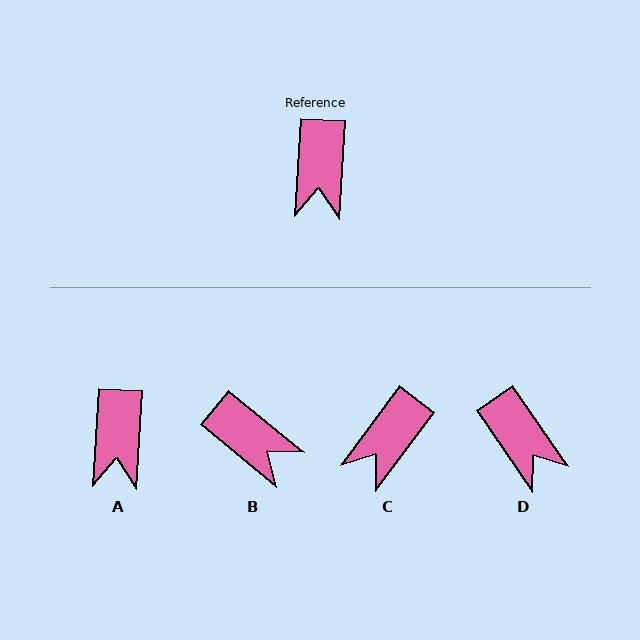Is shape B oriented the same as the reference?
No, it is off by about 54 degrees.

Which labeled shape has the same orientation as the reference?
A.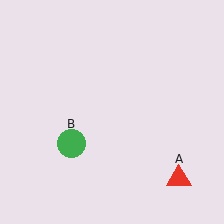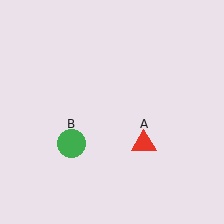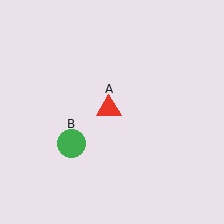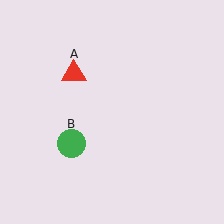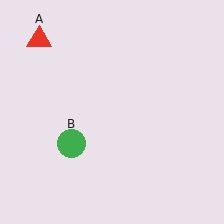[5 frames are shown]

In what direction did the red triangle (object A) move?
The red triangle (object A) moved up and to the left.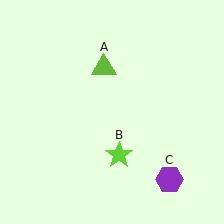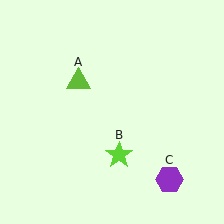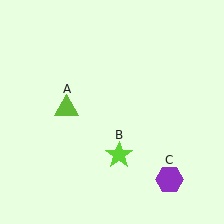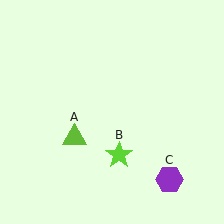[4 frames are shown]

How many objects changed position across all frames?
1 object changed position: lime triangle (object A).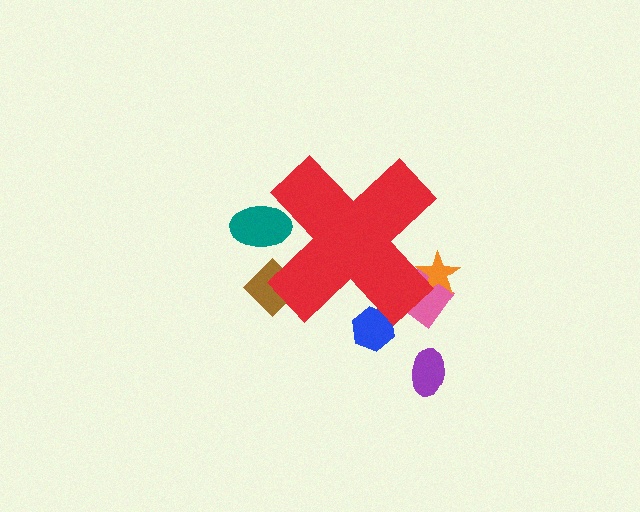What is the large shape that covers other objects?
A red cross.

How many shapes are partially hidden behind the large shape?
5 shapes are partially hidden.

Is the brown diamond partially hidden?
Yes, the brown diamond is partially hidden behind the red cross.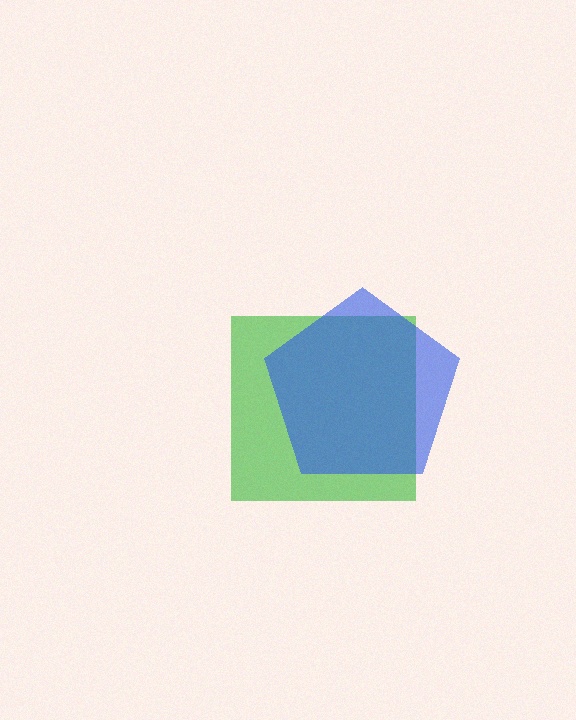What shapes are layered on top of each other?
The layered shapes are: a green square, a blue pentagon.